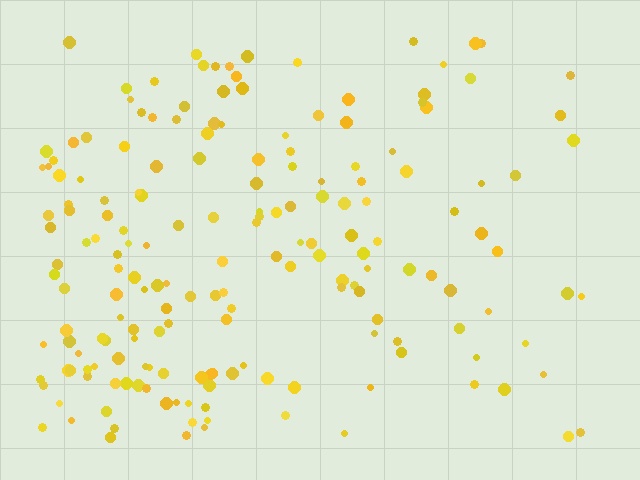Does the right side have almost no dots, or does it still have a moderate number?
Still a moderate number, just noticeably fewer than the left.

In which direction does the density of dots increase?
From right to left, with the left side densest.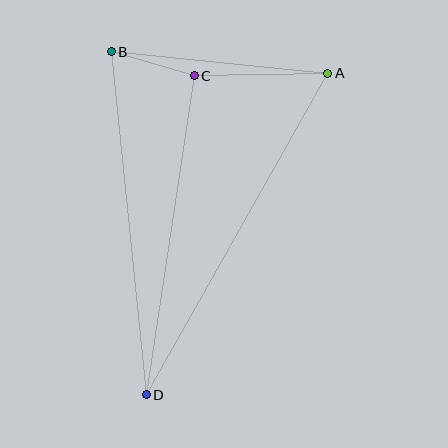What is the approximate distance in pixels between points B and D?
The distance between B and D is approximately 345 pixels.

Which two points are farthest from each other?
Points A and D are farthest from each other.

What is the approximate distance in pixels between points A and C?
The distance between A and C is approximately 133 pixels.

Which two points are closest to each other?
Points B and C are closest to each other.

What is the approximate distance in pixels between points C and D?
The distance between C and D is approximately 322 pixels.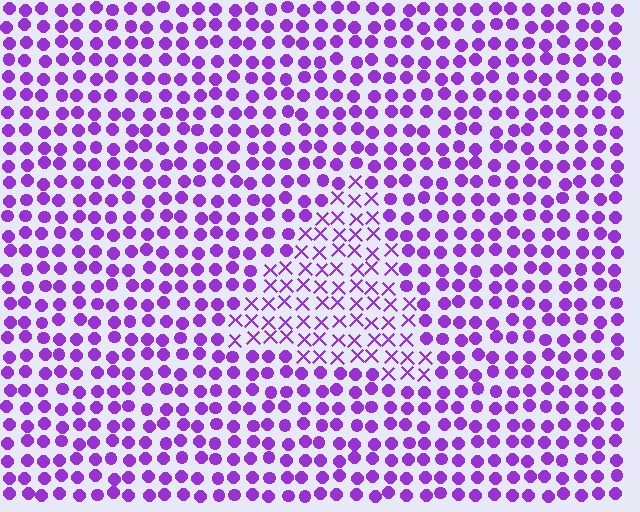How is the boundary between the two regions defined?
The boundary is defined by a change in element shape: X marks inside vs. circles outside. All elements share the same color and spacing.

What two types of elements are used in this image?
The image uses X marks inside the triangle region and circles outside it.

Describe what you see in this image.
The image is filled with small purple elements arranged in a uniform grid. A triangle-shaped region contains X marks, while the surrounding area contains circles. The boundary is defined purely by the change in element shape.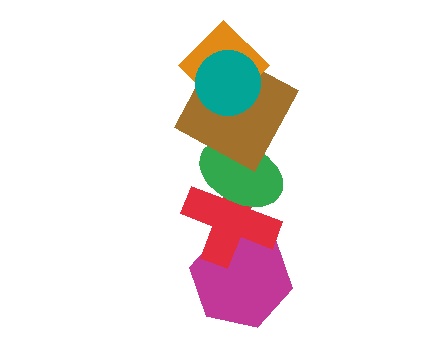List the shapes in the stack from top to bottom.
From top to bottom: the teal circle, the orange diamond, the brown square, the green ellipse, the red cross, the magenta hexagon.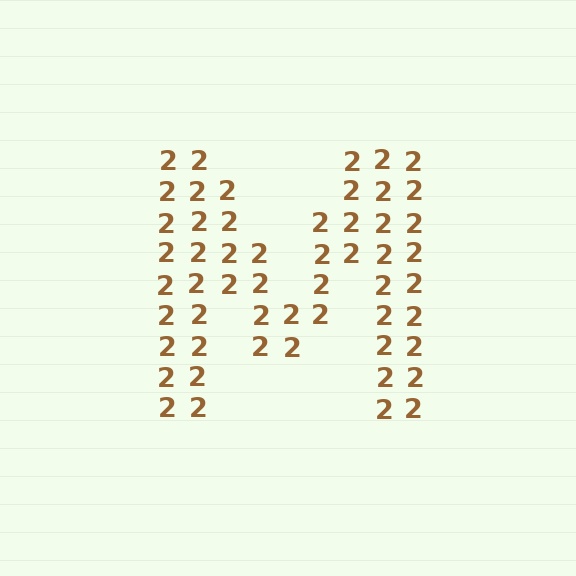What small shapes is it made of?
It is made of small digit 2's.